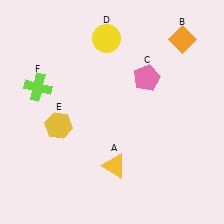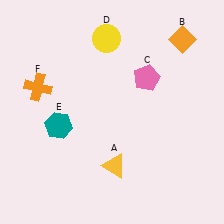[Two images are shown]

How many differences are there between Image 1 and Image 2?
There are 2 differences between the two images.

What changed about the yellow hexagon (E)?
In Image 1, E is yellow. In Image 2, it changed to teal.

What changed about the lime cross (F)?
In Image 1, F is lime. In Image 2, it changed to orange.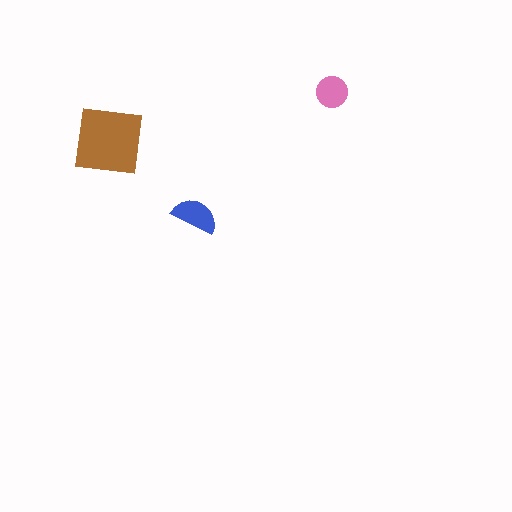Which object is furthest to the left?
The brown square is leftmost.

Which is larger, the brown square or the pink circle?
The brown square.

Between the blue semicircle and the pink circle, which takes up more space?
The blue semicircle.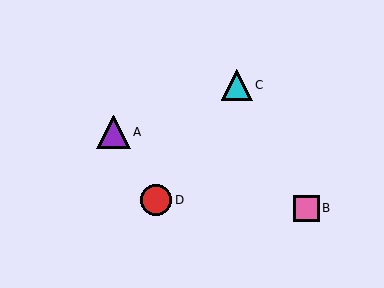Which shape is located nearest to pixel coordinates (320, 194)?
The pink square (labeled B) at (306, 209) is nearest to that location.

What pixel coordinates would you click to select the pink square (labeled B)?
Click at (306, 209) to select the pink square B.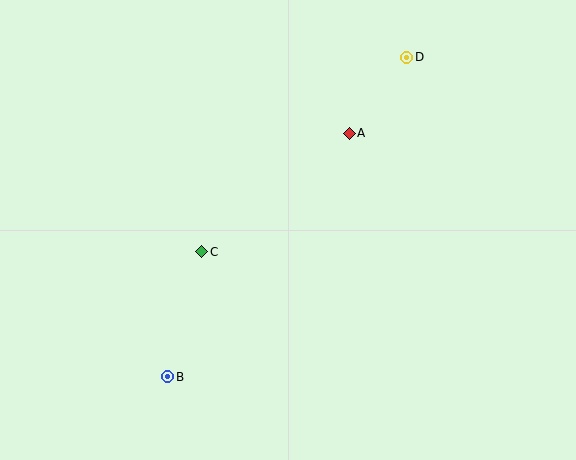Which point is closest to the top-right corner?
Point D is closest to the top-right corner.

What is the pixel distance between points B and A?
The distance between B and A is 304 pixels.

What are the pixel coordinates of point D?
Point D is at (407, 57).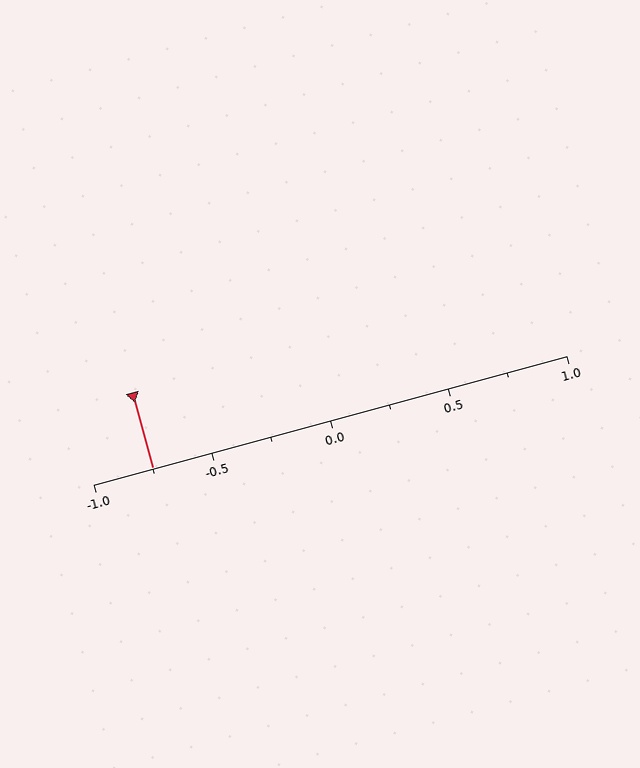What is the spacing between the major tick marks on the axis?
The major ticks are spaced 0.5 apart.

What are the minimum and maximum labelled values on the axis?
The axis runs from -1.0 to 1.0.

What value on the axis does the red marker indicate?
The marker indicates approximately -0.75.